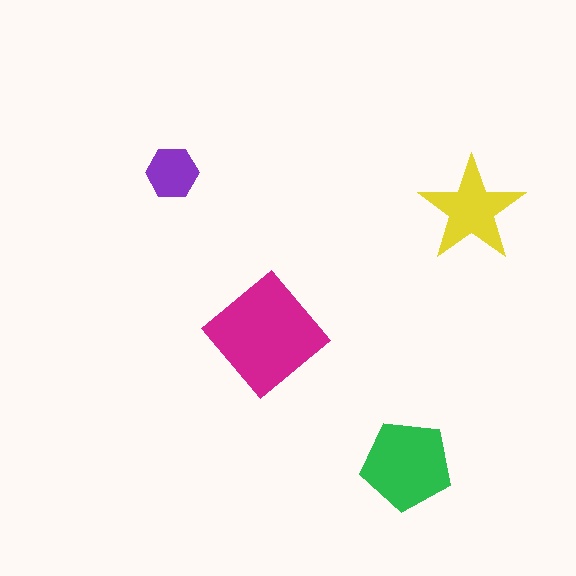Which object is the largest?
The magenta diamond.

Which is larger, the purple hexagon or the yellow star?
The yellow star.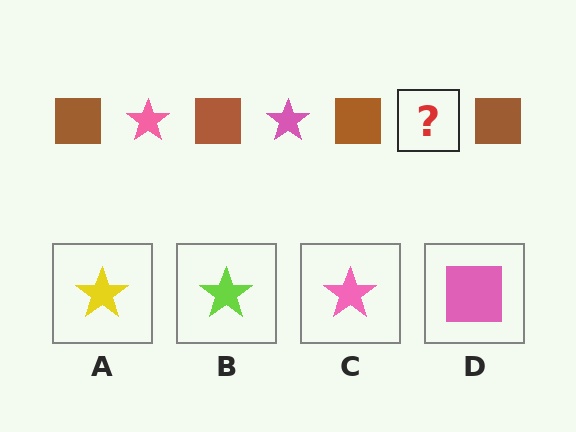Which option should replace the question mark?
Option C.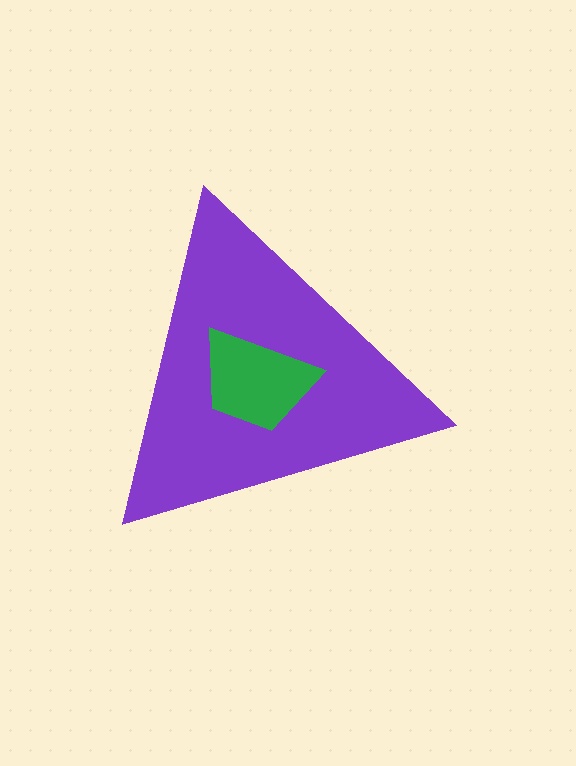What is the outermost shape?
The purple triangle.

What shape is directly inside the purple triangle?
The green trapezoid.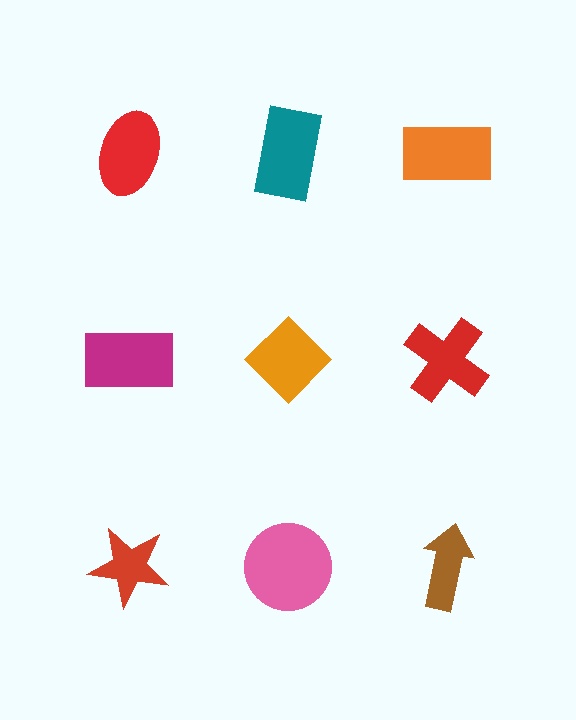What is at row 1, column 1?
A red ellipse.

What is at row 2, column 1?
A magenta rectangle.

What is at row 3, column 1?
A red star.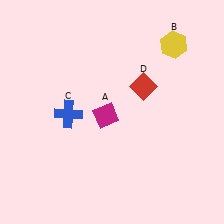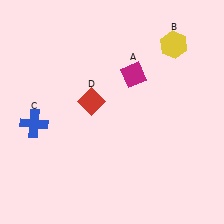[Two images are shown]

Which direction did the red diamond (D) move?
The red diamond (D) moved left.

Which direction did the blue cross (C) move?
The blue cross (C) moved left.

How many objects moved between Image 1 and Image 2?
3 objects moved between the two images.